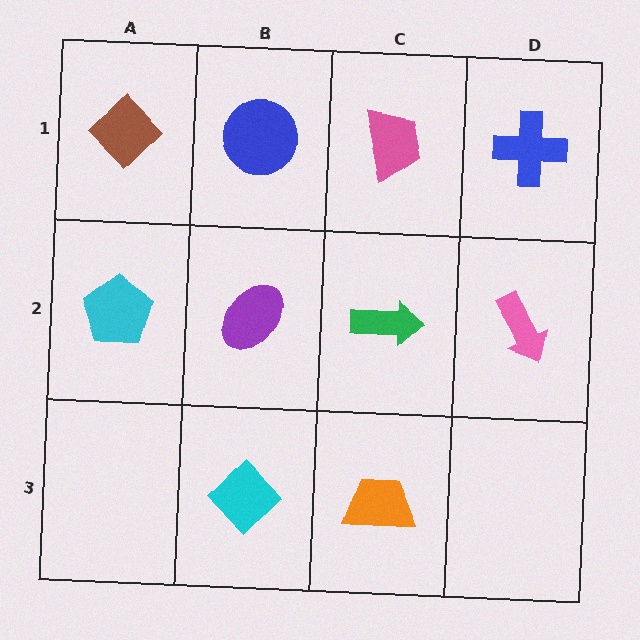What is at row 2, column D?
A pink arrow.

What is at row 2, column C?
A green arrow.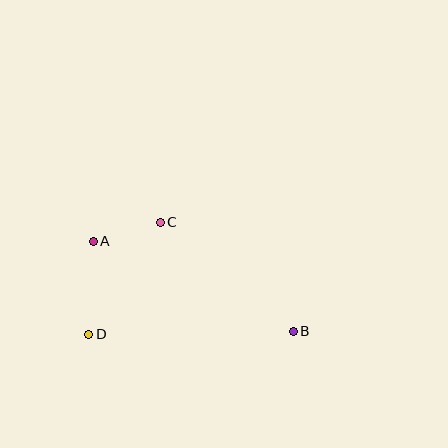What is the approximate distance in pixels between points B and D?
The distance between B and D is approximately 205 pixels.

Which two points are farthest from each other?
Points A and B are farthest from each other.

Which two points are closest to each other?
Points A and C are closest to each other.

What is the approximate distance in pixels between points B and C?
The distance between B and C is approximately 172 pixels.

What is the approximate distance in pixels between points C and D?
The distance between C and D is approximately 133 pixels.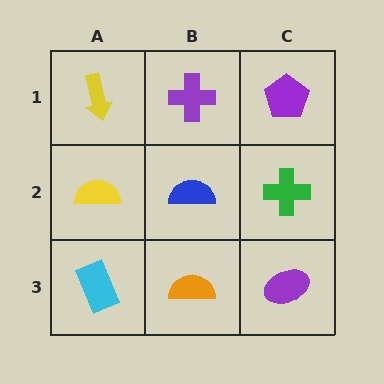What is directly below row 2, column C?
A purple ellipse.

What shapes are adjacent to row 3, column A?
A yellow semicircle (row 2, column A), an orange semicircle (row 3, column B).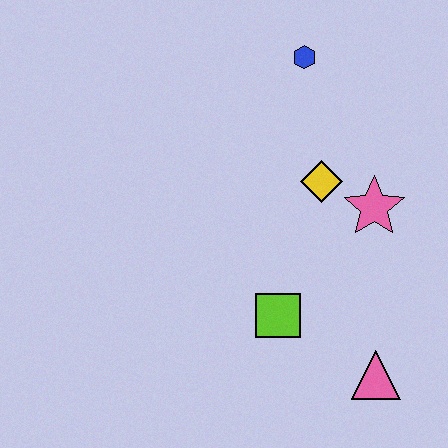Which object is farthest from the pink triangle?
The blue hexagon is farthest from the pink triangle.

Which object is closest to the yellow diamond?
The pink star is closest to the yellow diamond.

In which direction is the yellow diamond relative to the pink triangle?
The yellow diamond is above the pink triangle.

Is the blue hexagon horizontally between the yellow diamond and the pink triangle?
No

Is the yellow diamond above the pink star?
Yes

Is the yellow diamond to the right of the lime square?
Yes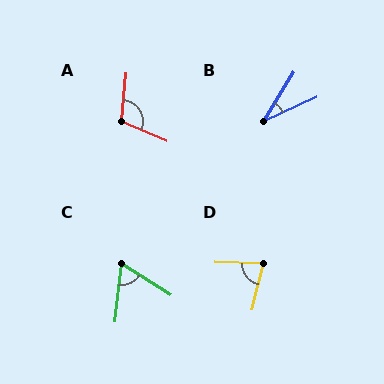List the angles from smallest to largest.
B (34°), C (64°), D (78°), A (108°).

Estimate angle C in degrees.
Approximately 64 degrees.